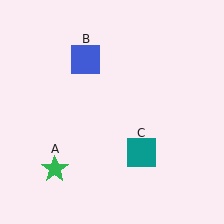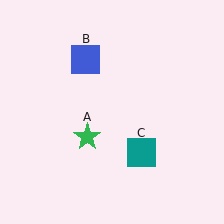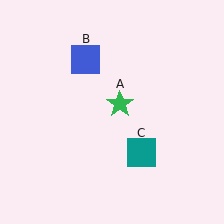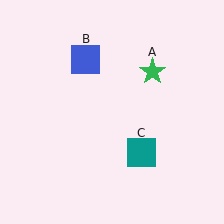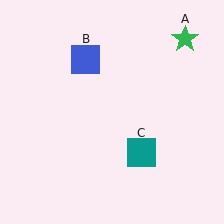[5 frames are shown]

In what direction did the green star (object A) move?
The green star (object A) moved up and to the right.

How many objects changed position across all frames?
1 object changed position: green star (object A).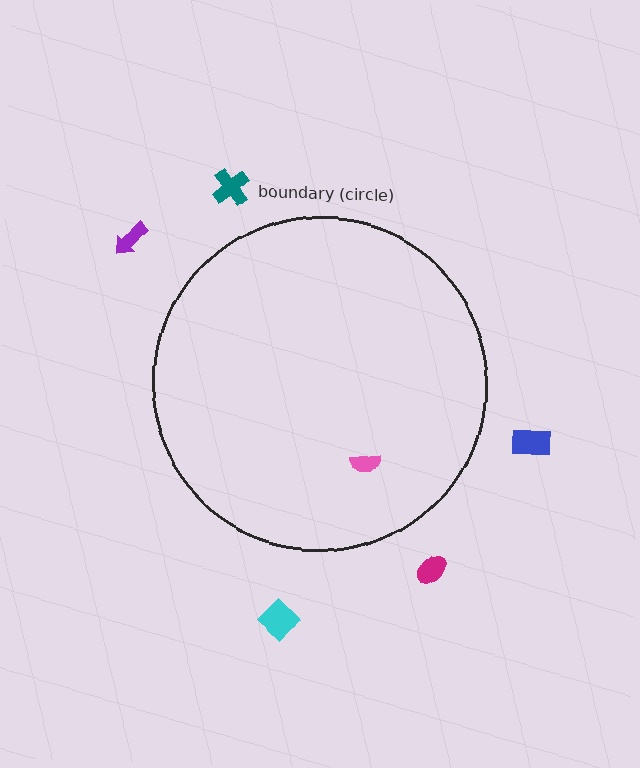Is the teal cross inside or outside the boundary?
Outside.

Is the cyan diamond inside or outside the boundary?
Outside.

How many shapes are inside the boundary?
1 inside, 5 outside.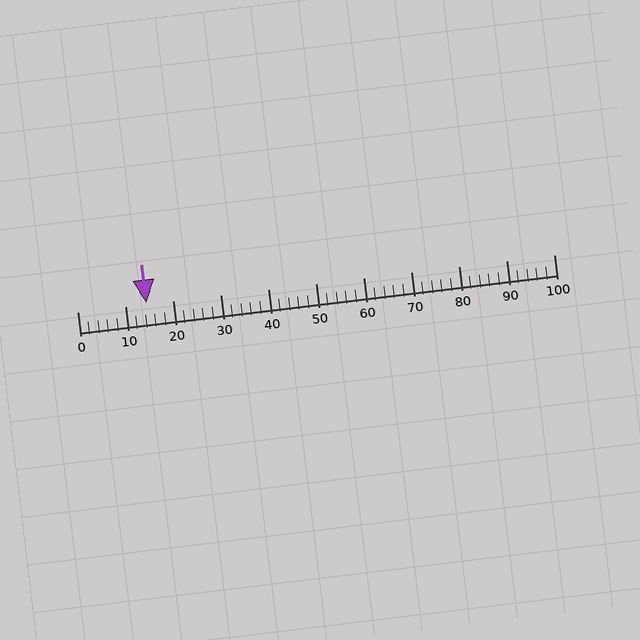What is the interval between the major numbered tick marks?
The major tick marks are spaced 10 units apart.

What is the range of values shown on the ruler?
The ruler shows values from 0 to 100.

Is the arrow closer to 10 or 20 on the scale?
The arrow is closer to 10.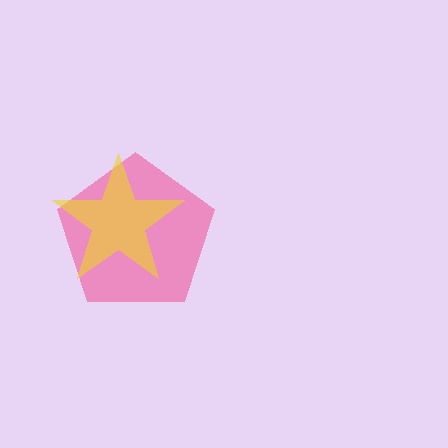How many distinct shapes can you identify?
There are 2 distinct shapes: a pink pentagon, a yellow star.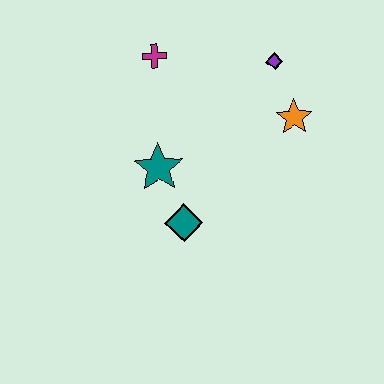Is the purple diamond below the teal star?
No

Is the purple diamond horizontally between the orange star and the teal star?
Yes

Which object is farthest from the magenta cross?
The teal diamond is farthest from the magenta cross.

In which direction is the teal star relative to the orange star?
The teal star is to the left of the orange star.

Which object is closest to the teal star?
The teal diamond is closest to the teal star.